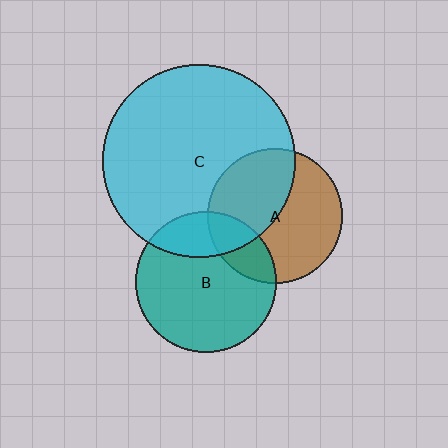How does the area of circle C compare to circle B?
Approximately 1.9 times.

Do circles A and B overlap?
Yes.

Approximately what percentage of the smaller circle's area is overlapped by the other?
Approximately 20%.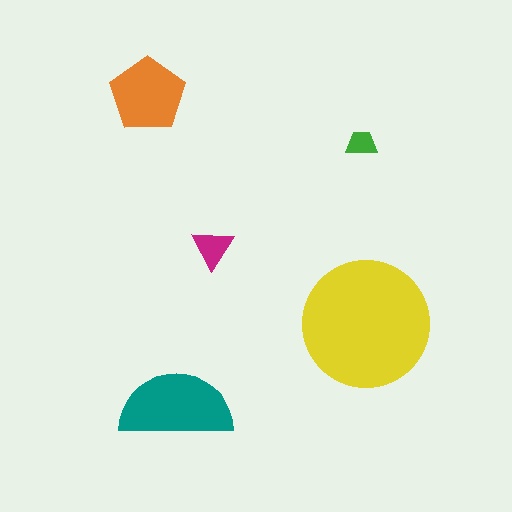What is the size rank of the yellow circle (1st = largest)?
1st.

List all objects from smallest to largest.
The green trapezoid, the magenta triangle, the orange pentagon, the teal semicircle, the yellow circle.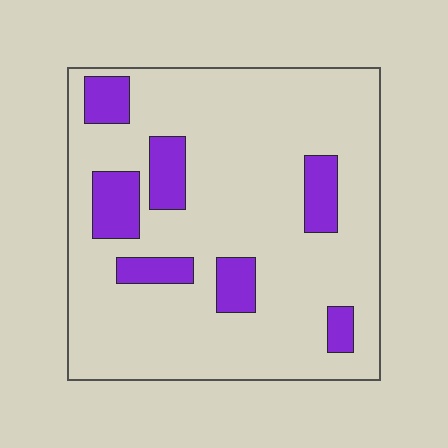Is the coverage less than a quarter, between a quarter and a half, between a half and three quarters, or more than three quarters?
Less than a quarter.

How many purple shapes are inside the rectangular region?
7.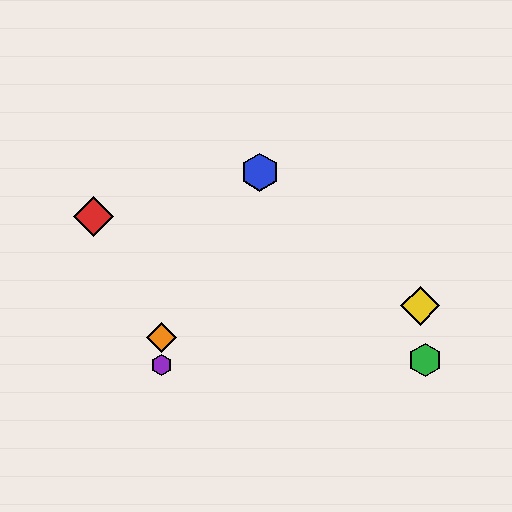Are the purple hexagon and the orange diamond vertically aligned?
Yes, both are at x≈161.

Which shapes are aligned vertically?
The purple hexagon, the orange diamond are aligned vertically.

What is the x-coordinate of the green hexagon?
The green hexagon is at x≈425.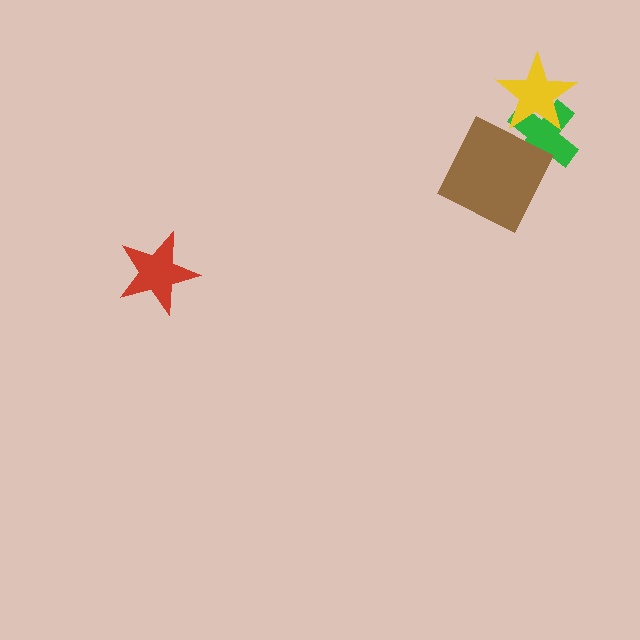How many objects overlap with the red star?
0 objects overlap with the red star.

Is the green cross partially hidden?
Yes, it is partially covered by another shape.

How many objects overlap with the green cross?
2 objects overlap with the green cross.